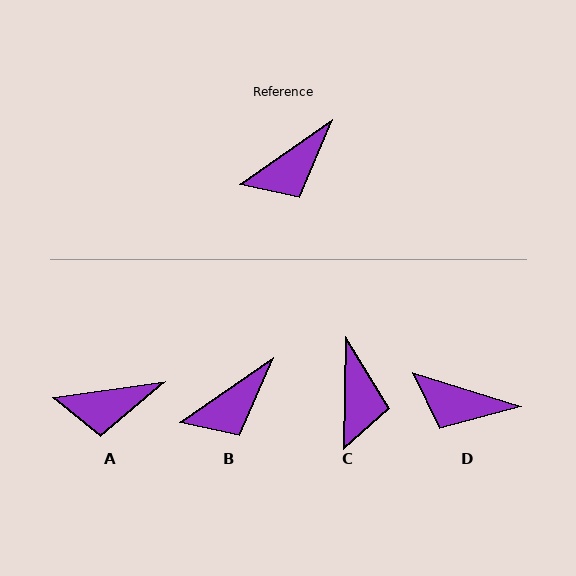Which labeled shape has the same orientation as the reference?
B.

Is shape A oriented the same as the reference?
No, it is off by about 27 degrees.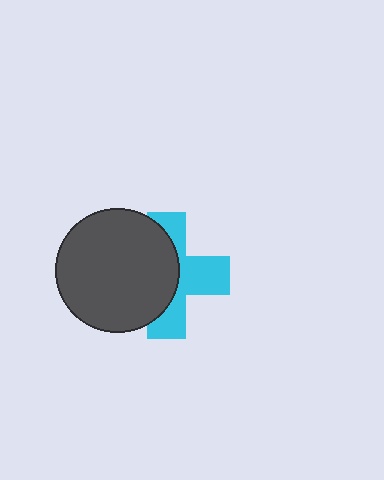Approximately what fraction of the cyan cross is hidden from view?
Roughly 51% of the cyan cross is hidden behind the dark gray circle.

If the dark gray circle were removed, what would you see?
You would see the complete cyan cross.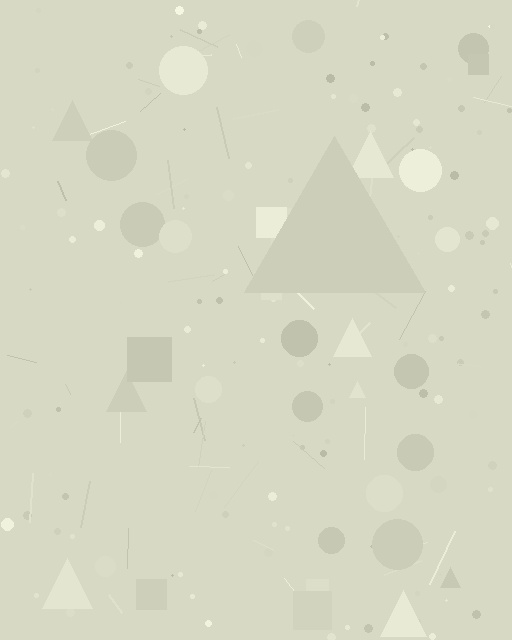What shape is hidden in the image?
A triangle is hidden in the image.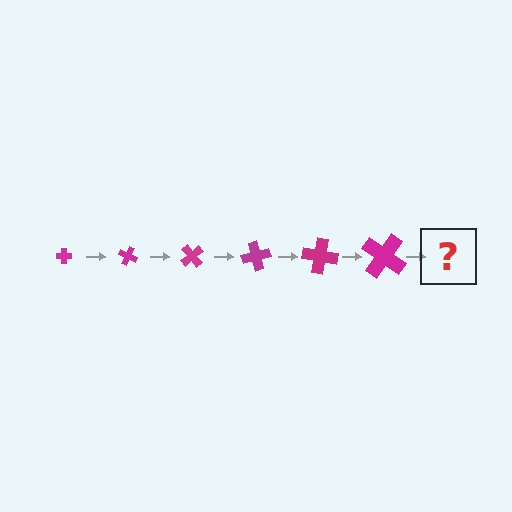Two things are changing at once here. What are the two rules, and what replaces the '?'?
The two rules are that the cross grows larger each step and it rotates 25 degrees each step. The '?' should be a cross, larger than the previous one and rotated 150 degrees from the start.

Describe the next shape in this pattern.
It should be a cross, larger than the previous one and rotated 150 degrees from the start.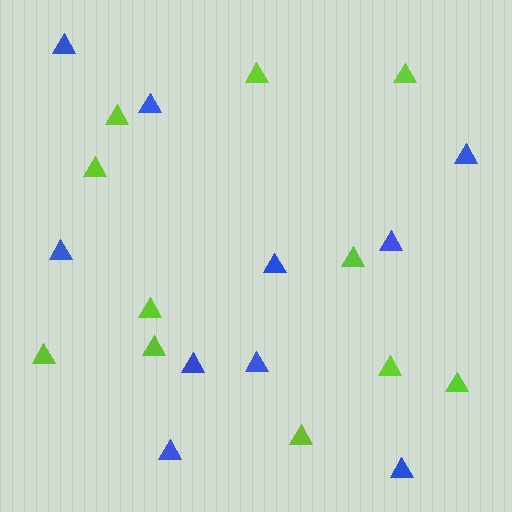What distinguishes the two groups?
There are 2 groups: one group of blue triangles (10) and one group of lime triangles (11).